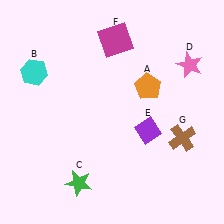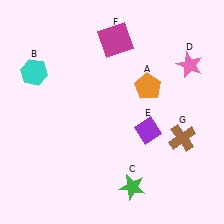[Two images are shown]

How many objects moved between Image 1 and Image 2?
1 object moved between the two images.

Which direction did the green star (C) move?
The green star (C) moved right.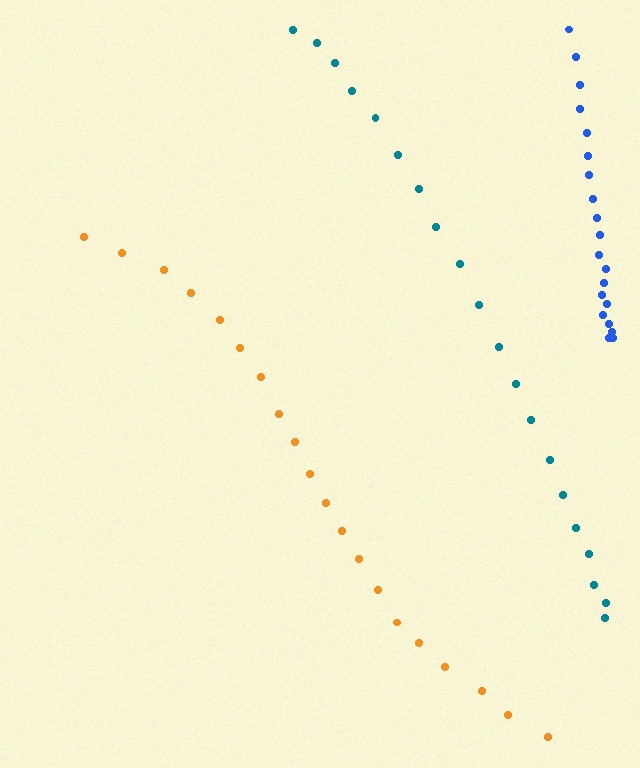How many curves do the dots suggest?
There are 3 distinct paths.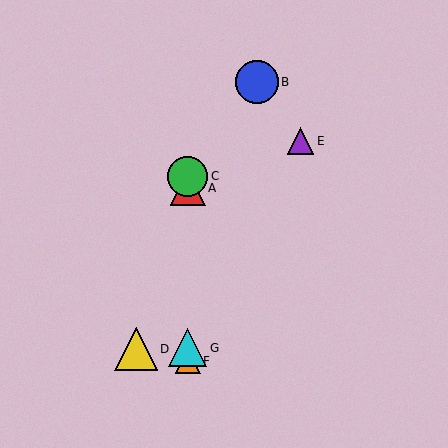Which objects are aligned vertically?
Objects A, C, F, G are aligned vertically.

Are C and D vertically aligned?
No, C is at x≈188 and D is at x≈136.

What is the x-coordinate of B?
Object B is at x≈257.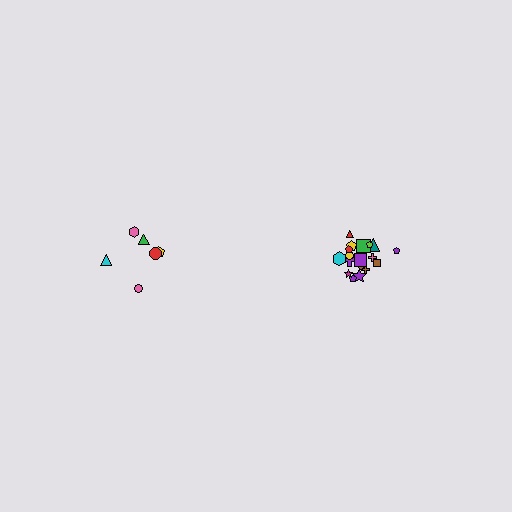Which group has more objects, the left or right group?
The right group.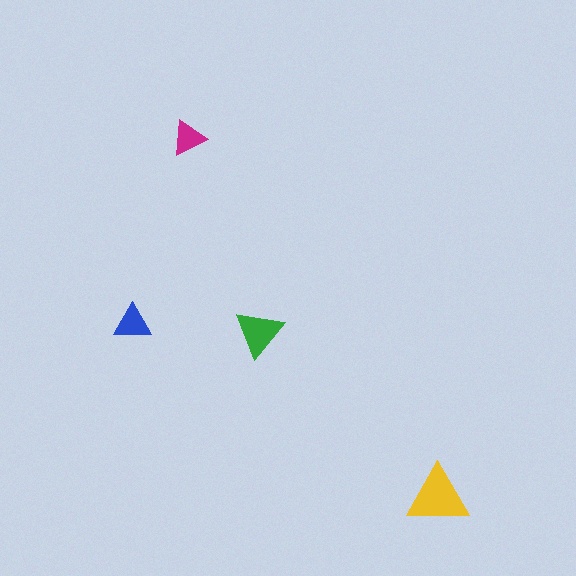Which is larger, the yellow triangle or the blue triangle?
The yellow one.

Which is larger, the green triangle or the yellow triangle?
The yellow one.